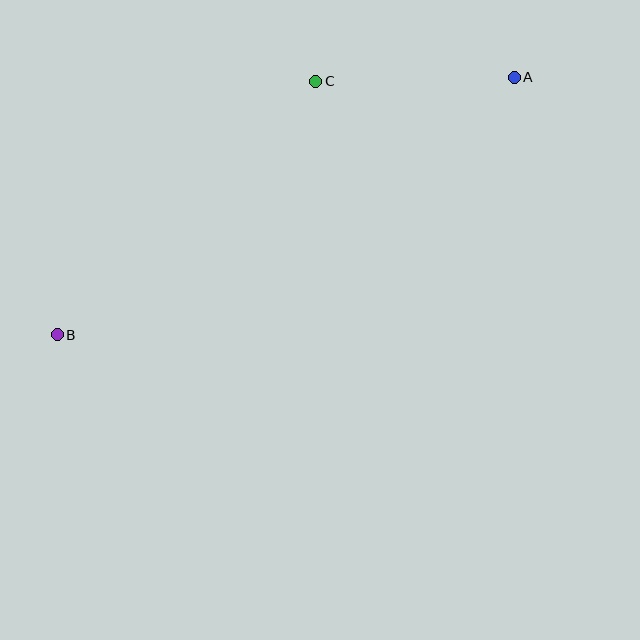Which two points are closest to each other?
Points A and C are closest to each other.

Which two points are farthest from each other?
Points A and B are farthest from each other.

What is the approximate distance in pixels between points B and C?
The distance between B and C is approximately 362 pixels.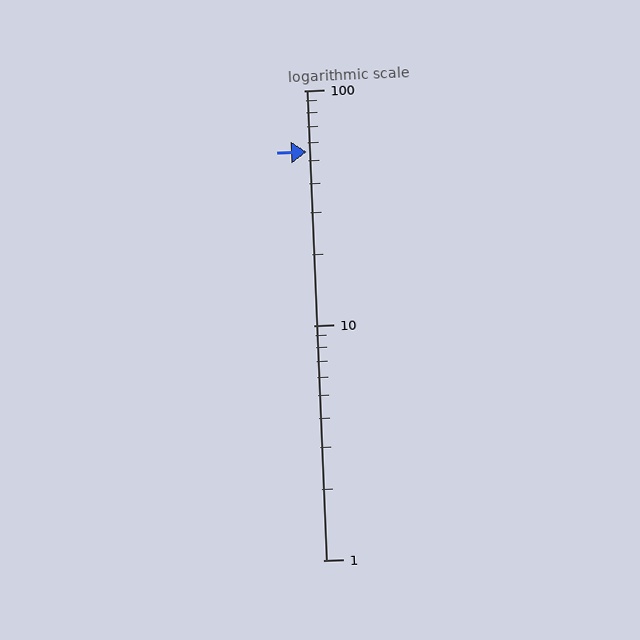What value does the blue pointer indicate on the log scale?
The pointer indicates approximately 55.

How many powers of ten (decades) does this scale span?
The scale spans 2 decades, from 1 to 100.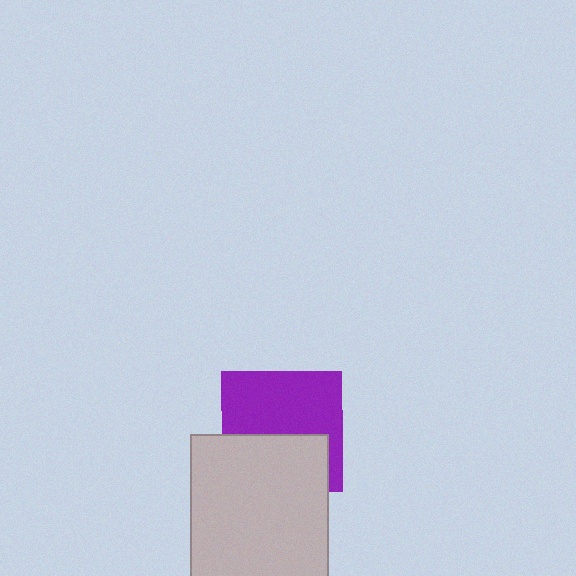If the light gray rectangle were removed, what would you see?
You would see the complete purple square.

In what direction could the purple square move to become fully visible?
The purple square could move up. That would shift it out from behind the light gray rectangle entirely.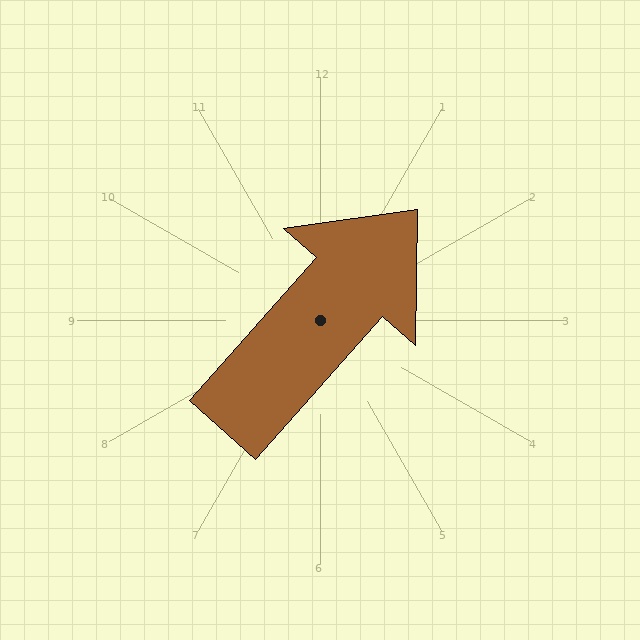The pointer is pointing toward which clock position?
Roughly 1 o'clock.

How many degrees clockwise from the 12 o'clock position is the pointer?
Approximately 41 degrees.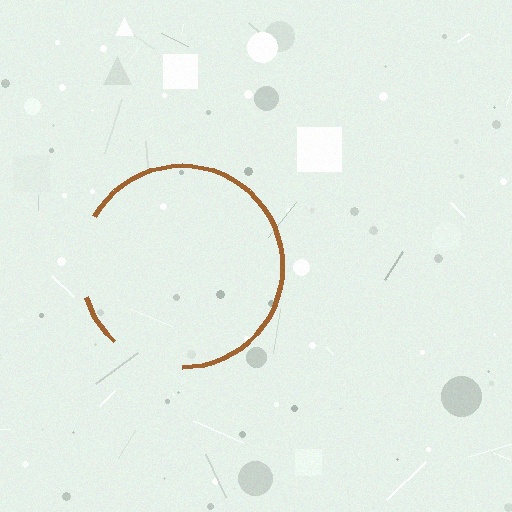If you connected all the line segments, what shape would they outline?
They would outline a circle.